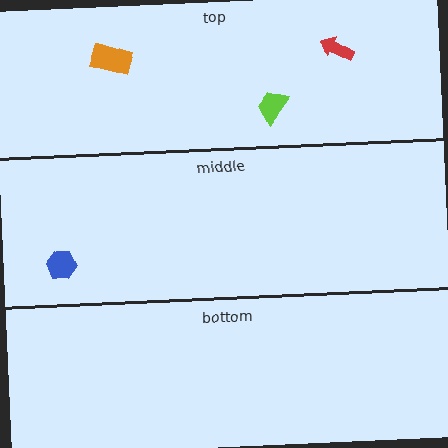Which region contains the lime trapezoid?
The top region.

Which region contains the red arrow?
The top region.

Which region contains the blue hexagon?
The middle region.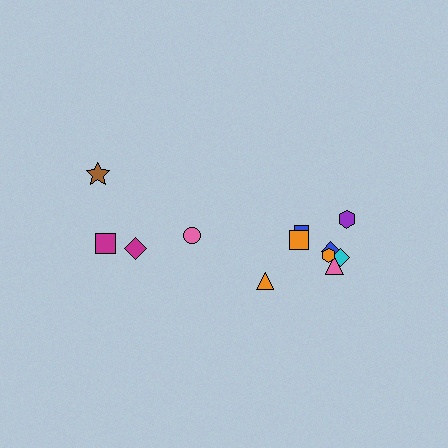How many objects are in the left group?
There are 4 objects.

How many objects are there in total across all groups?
There are 12 objects.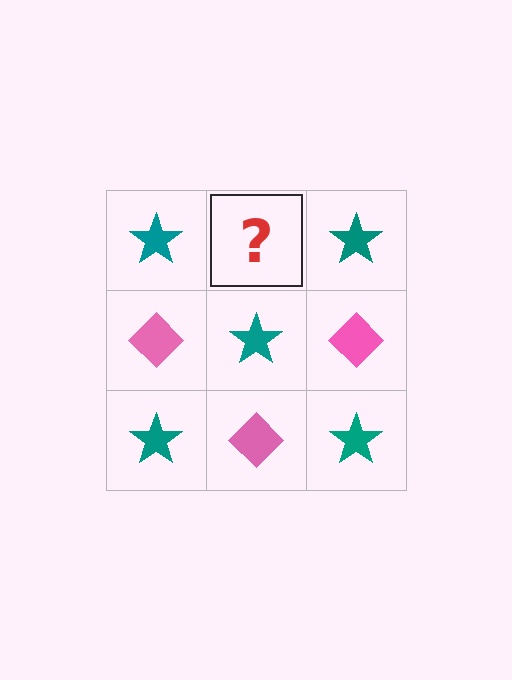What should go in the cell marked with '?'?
The missing cell should contain a pink diamond.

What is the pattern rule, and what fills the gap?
The rule is that it alternates teal star and pink diamond in a checkerboard pattern. The gap should be filled with a pink diamond.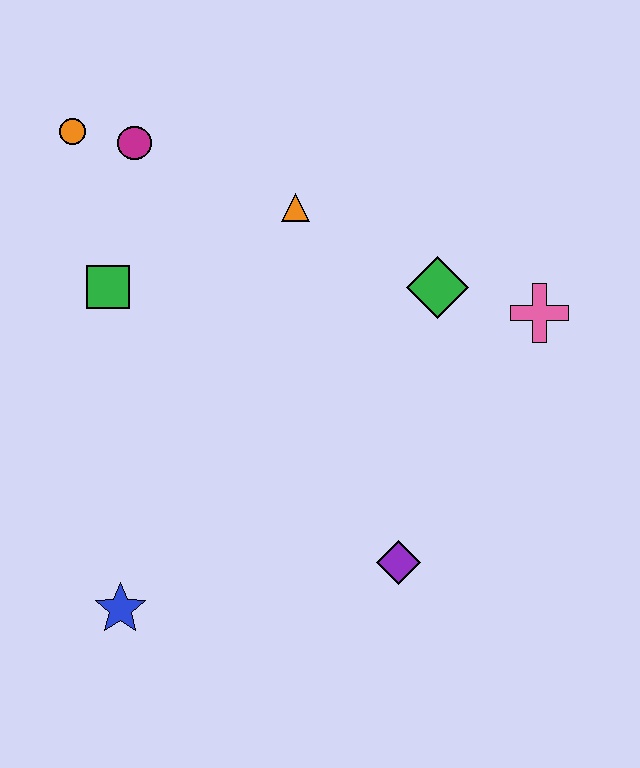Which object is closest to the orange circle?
The magenta circle is closest to the orange circle.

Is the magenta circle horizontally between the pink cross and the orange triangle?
No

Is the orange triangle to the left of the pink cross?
Yes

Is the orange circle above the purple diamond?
Yes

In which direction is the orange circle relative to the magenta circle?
The orange circle is to the left of the magenta circle.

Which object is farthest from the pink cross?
The blue star is farthest from the pink cross.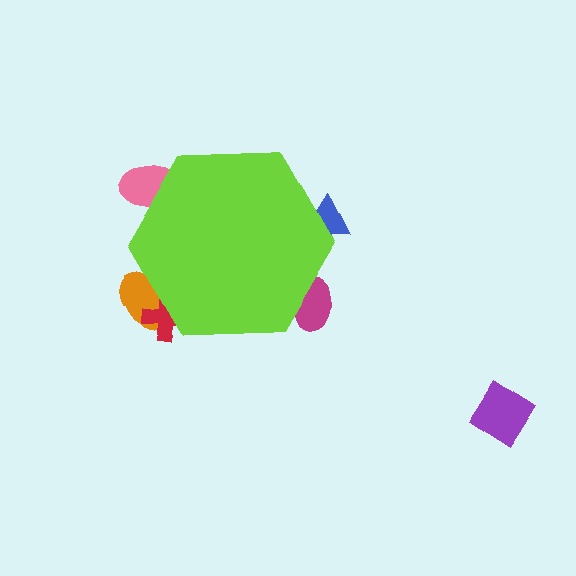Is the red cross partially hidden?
Yes, the red cross is partially hidden behind the lime hexagon.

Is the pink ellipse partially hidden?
Yes, the pink ellipse is partially hidden behind the lime hexagon.